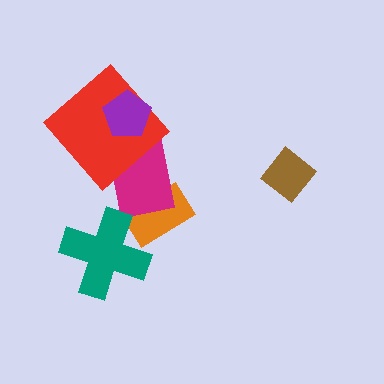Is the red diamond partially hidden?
Yes, it is partially covered by another shape.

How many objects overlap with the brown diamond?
0 objects overlap with the brown diamond.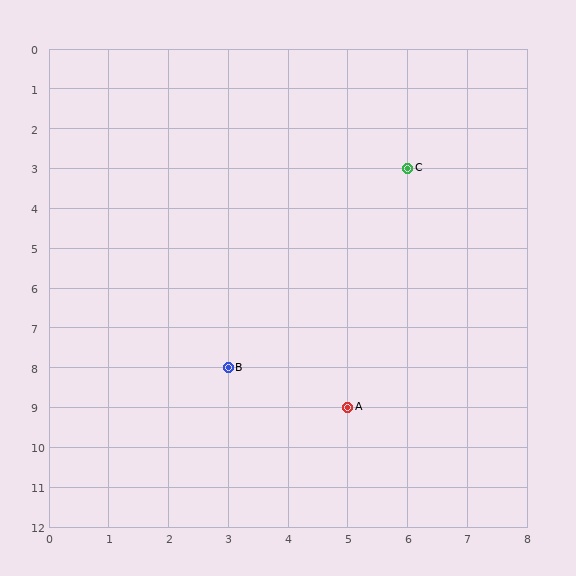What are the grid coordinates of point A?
Point A is at grid coordinates (5, 9).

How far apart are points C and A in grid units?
Points C and A are 1 column and 6 rows apart (about 6.1 grid units diagonally).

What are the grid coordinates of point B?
Point B is at grid coordinates (3, 8).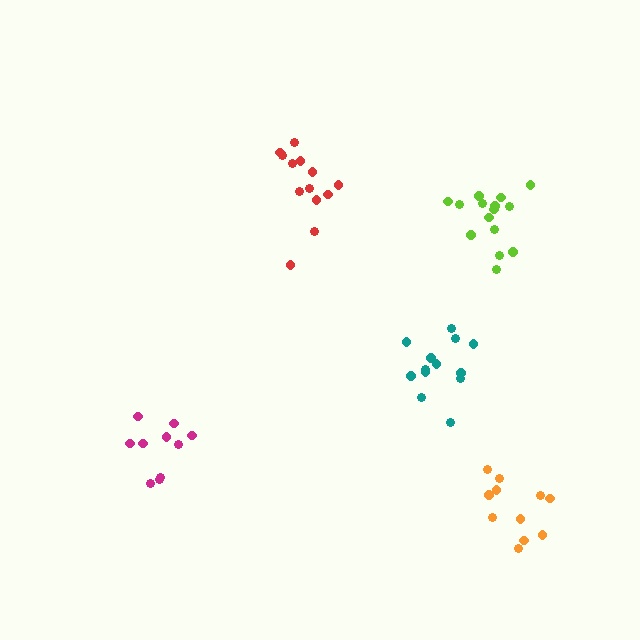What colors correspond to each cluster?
The clusters are colored: magenta, red, lime, teal, orange.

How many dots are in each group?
Group 1: 10 dots, Group 2: 13 dots, Group 3: 15 dots, Group 4: 13 dots, Group 5: 11 dots (62 total).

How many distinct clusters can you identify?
There are 5 distinct clusters.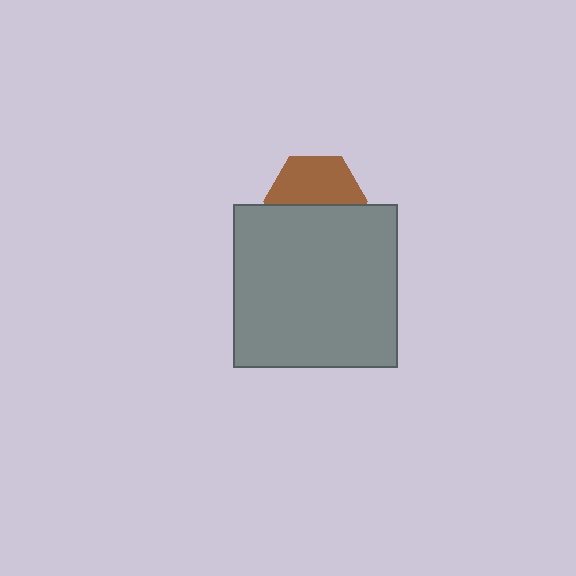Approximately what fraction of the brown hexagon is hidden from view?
Roughly 47% of the brown hexagon is hidden behind the gray square.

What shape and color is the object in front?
The object in front is a gray square.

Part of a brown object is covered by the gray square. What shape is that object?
It is a hexagon.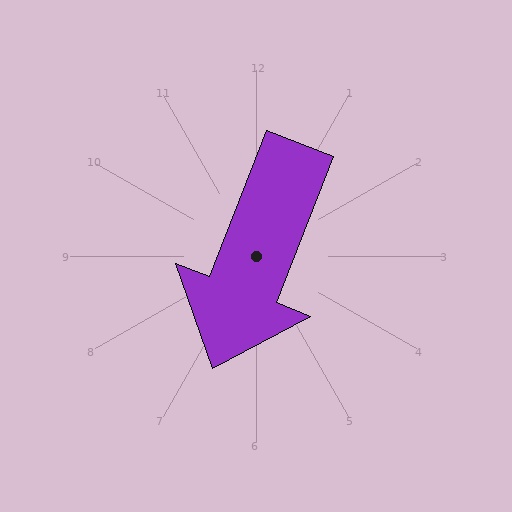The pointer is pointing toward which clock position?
Roughly 7 o'clock.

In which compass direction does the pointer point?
South.